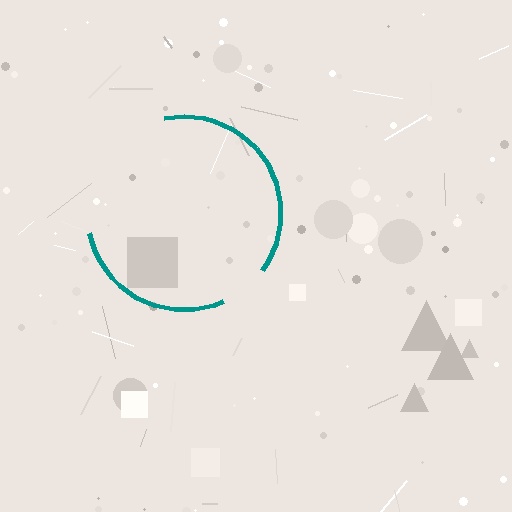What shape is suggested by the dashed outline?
The dashed outline suggests a circle.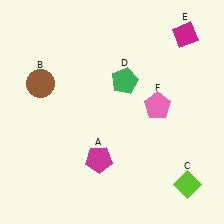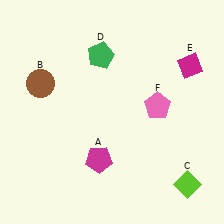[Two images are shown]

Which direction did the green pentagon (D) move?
The green pentagon (D) moved up.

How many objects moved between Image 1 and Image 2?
2 objects moved between the two images.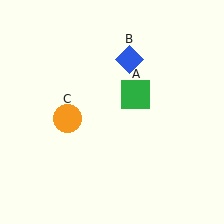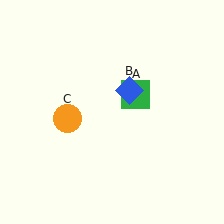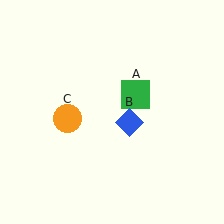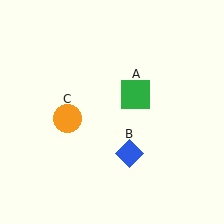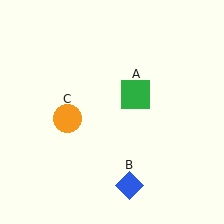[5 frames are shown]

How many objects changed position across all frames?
1 object changed position: blue diamond (object B).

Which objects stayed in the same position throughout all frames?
Green square (object A) and orange circle (object C) remained stationary.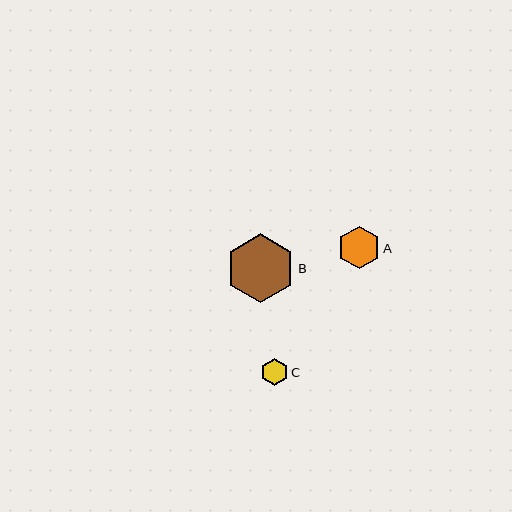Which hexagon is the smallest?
Hexagon C is the smallest with a size of approximately 27 pixels.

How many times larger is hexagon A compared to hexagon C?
Hexagon A is approximately 1.6 times the size of hexagon C.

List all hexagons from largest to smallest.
From largest to smallest: B, A, C.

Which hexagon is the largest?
Hexagon B is the largest with a size of approximately 68 pixels.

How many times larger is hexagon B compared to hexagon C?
Hexagon B is approximately 2.5 times the size of hexagon C.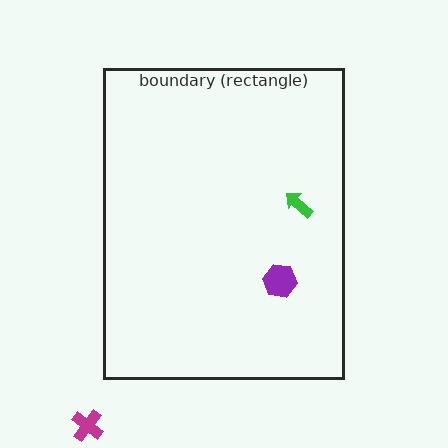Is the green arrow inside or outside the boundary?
Inside.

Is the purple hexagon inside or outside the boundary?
Inside.